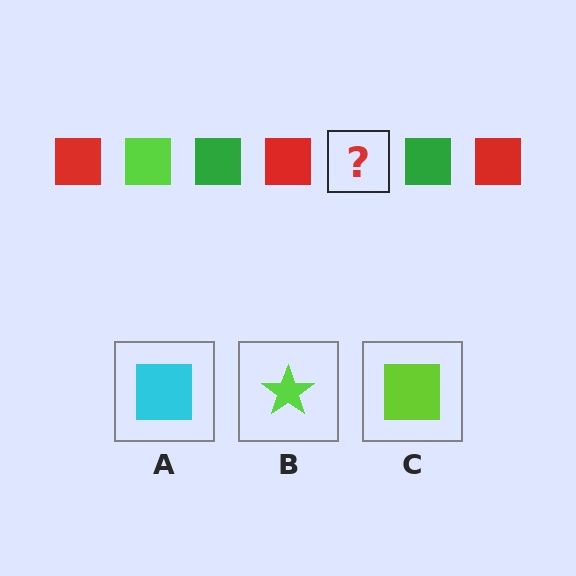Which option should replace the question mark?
Option C.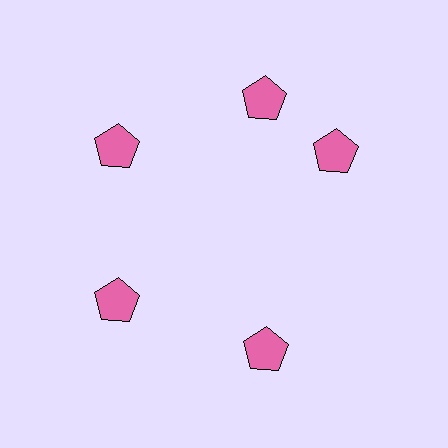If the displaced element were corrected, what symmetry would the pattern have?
It would have 5-fold rotational symmetry — the pattern would map onto itself every 72 degrees.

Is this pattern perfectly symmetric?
No. The 5 pink pentagons are arranged in a ring, but one element near the 3 o'clock position is rotated out of alignment along the ring, breaking the 5-fold rotational symmetry.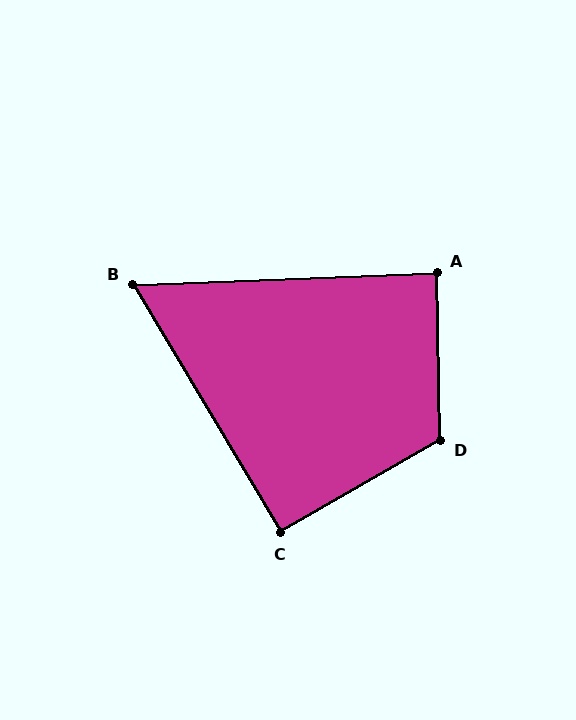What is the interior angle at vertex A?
Approximately 89 degrees (approximately right).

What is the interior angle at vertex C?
Approximately 91 degrees (approximately right).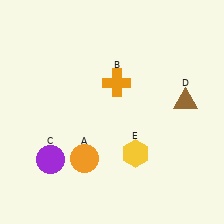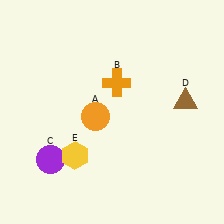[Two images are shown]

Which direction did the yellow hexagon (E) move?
The yellow hexagon (E) moved left.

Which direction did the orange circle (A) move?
The orange circle (A) moved up.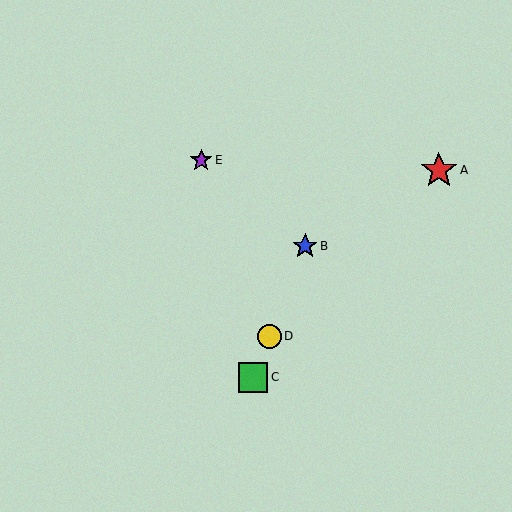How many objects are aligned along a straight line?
3 objects (B, C, D) are aligned along a straight line.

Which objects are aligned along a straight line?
Objects B, C, D are aligned along a straight line.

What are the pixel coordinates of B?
Object B is at (305, 246).